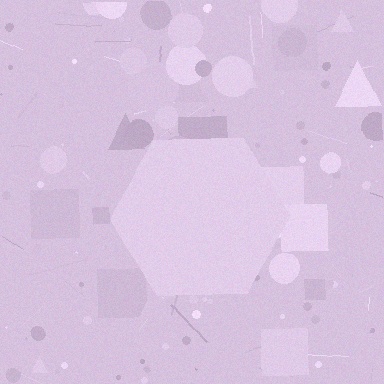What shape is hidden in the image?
A hexagon is hidden in the image.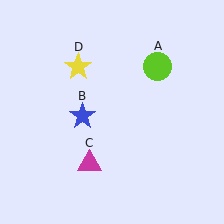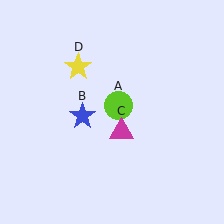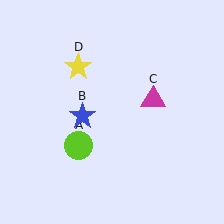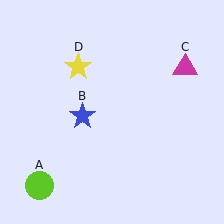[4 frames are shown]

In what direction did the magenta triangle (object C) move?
The magenta triangle (object C) moved up and to the right.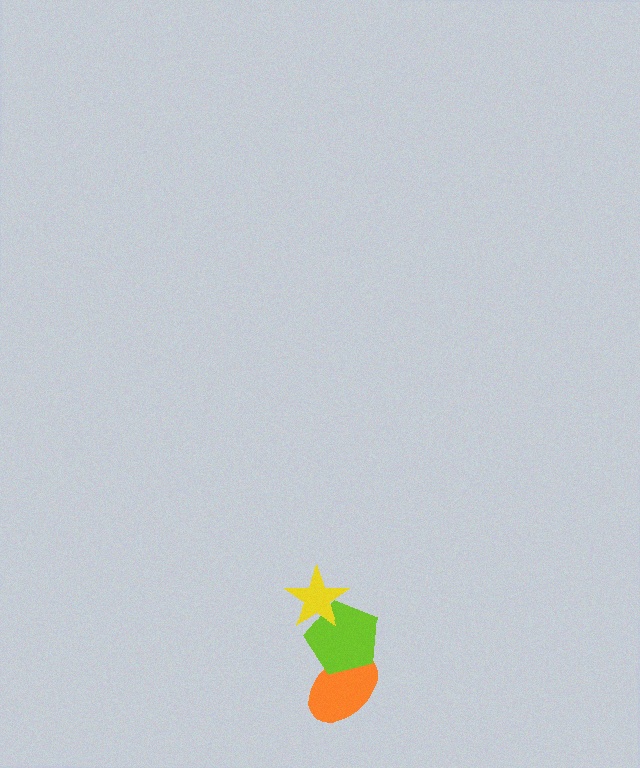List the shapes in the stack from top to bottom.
From top to bottom: the yellow star, the lime pentagon, the orange ellipse.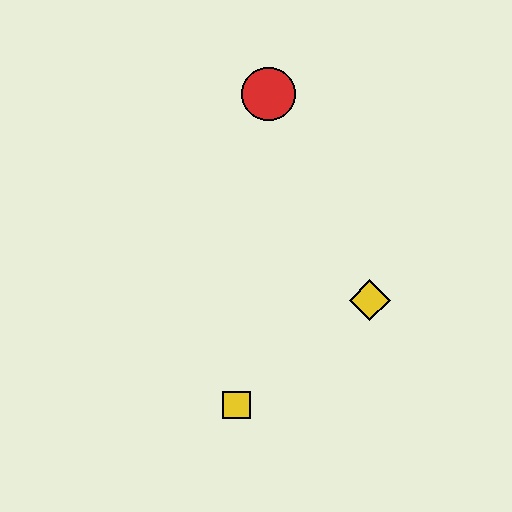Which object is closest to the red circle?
The yellow diamond is closest to the red circle.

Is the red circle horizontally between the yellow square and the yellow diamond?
Yes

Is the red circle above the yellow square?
Yes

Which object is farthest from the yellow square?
The red circle is farthest from the yellow square.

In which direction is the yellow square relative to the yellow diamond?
The yellow square is to the left of the yellow diamond.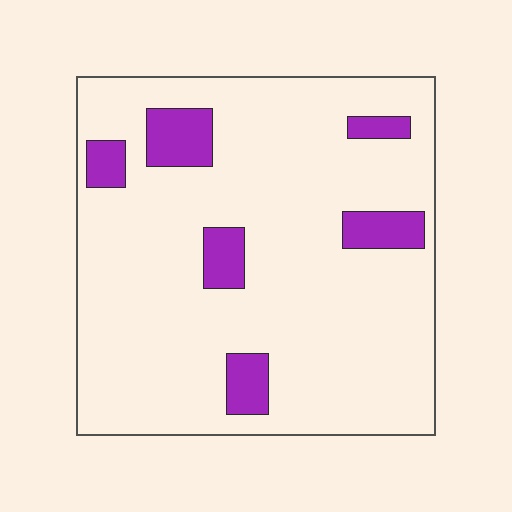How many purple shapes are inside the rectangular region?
6.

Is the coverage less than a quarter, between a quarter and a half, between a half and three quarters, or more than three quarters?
Less than a quarter.